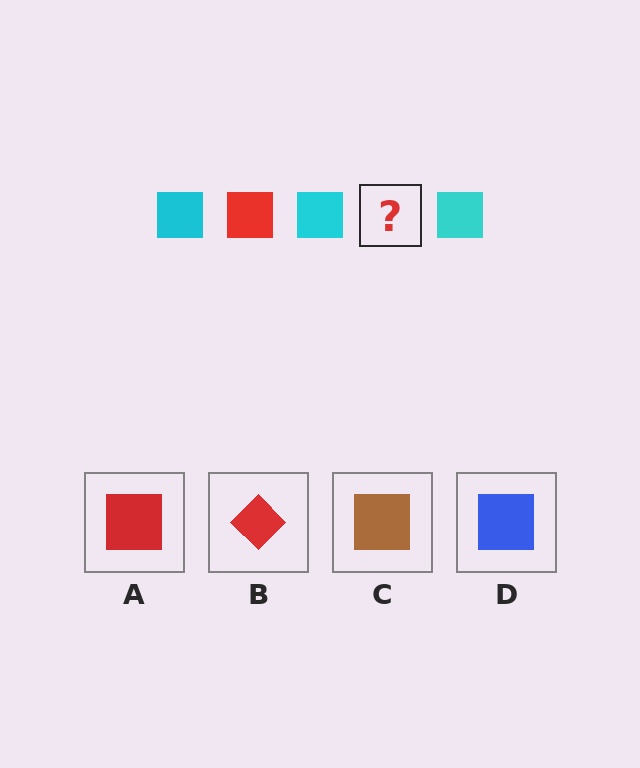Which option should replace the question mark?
Option A.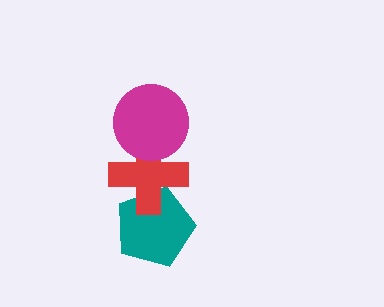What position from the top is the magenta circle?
The magenta circle is 1st from the top.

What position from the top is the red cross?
The red cross is 2nd from the top.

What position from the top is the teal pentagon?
The teal pentagon is 3rd from the top.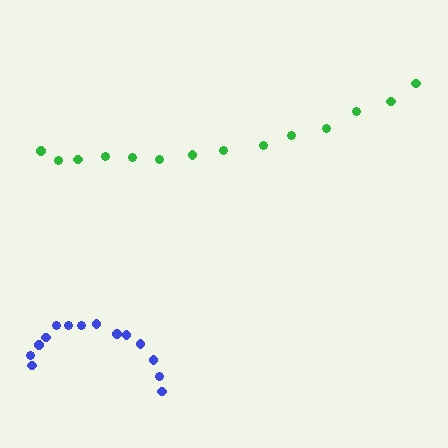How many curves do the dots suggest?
There are 2 distinct paths.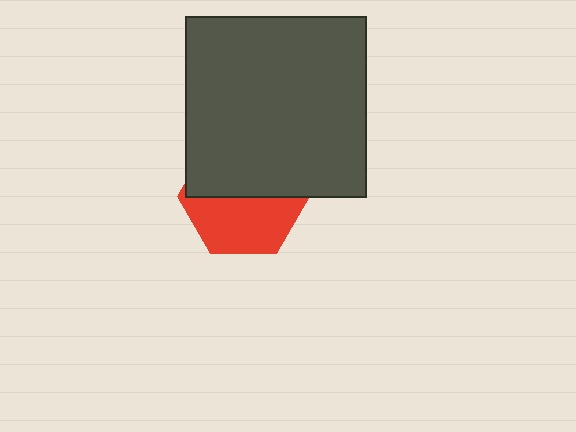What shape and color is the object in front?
The object in front is a dark gray square.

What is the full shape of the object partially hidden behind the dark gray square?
The partially hidden object is a red hexagon.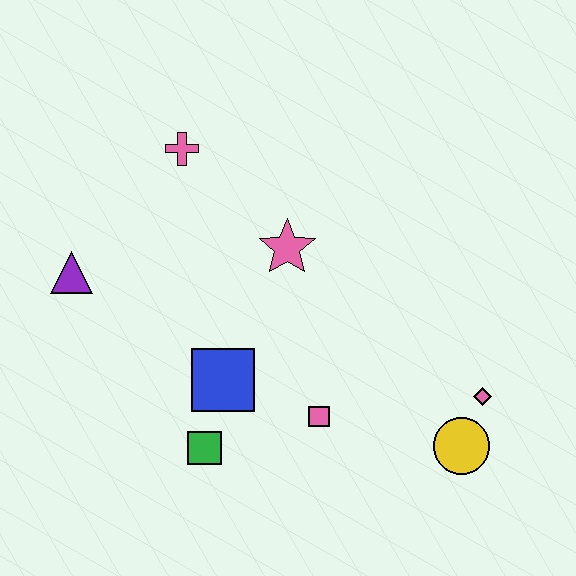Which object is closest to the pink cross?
The pink star is closest to the pink cross.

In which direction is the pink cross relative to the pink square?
The pink cross is above the pink square.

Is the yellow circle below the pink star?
Yes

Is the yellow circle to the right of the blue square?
Yes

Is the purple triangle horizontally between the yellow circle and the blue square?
No